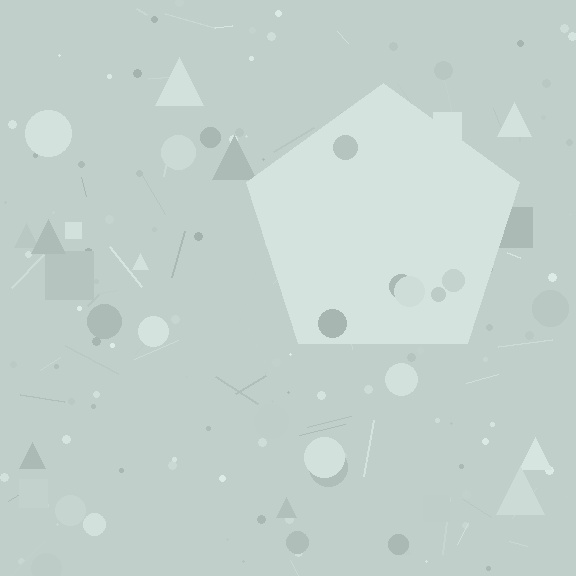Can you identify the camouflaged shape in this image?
The camouflaged shape is a pentagon.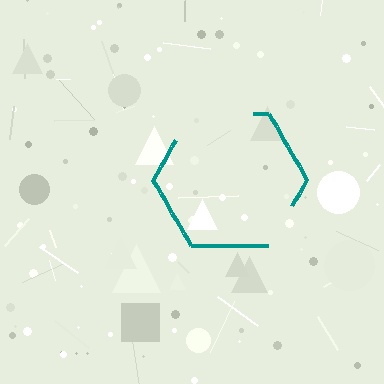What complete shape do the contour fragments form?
The contour fragments form a hexagon.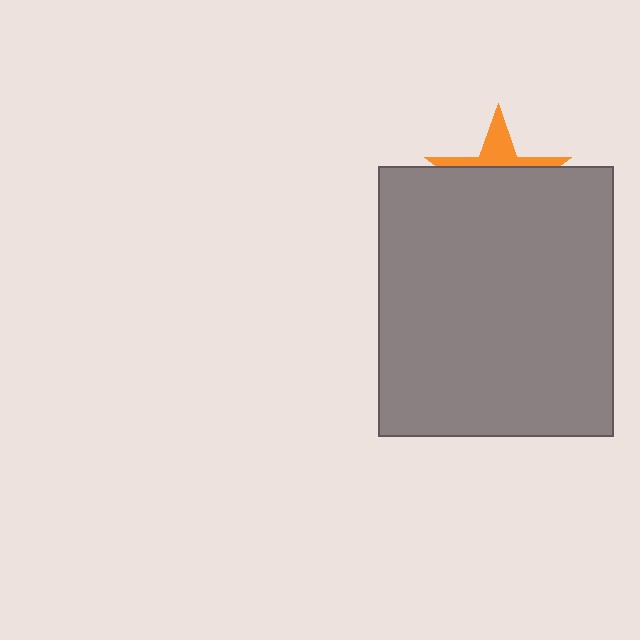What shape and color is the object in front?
The object in front is a gray rectangle.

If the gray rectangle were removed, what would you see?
You would see the complete orange star.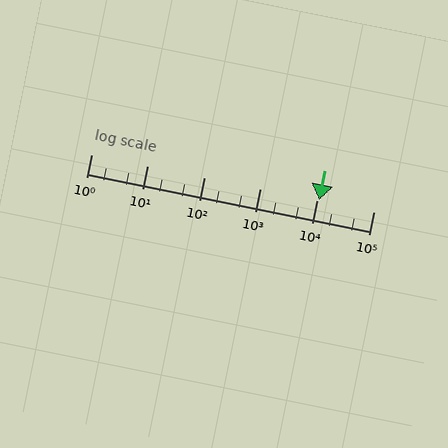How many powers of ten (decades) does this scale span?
The scale spans 5 decades, from 1 to 100000.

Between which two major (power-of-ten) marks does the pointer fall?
The pointer is between 10000 and 100000.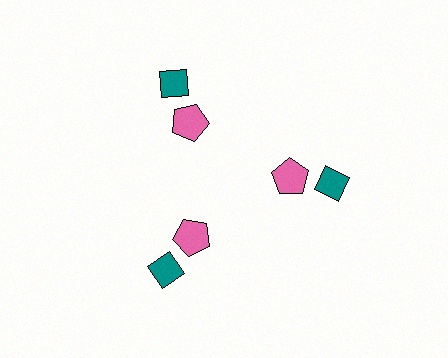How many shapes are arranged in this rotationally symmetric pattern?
There are 6 shapes, arranged in 3 groups of 2.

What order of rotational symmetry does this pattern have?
This pattern has 3-fold rotational symmetry.